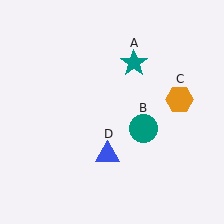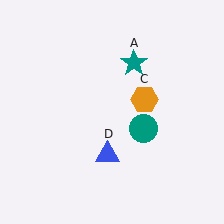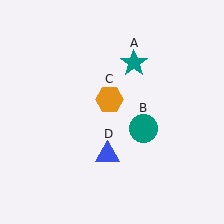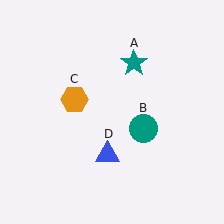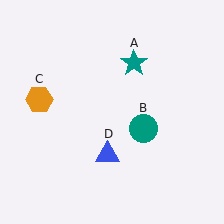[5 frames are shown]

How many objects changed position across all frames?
1 object changed position: orange hexagon (object C).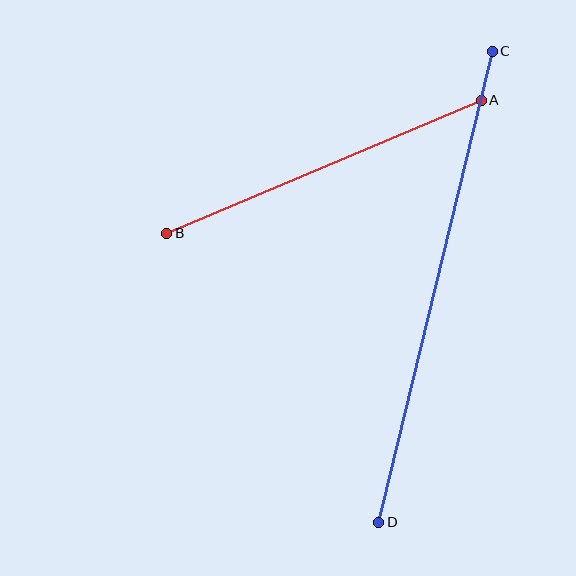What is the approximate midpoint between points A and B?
The midpoint is at approximately (324, 167) pixels.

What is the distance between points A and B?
The distance is approximately 342 pixels.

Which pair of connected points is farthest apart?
Points C and D are farthest apart.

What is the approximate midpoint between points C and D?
The midpoint is at approximately (436, 287) pixels.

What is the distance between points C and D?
The distance is approximately 485 pixels.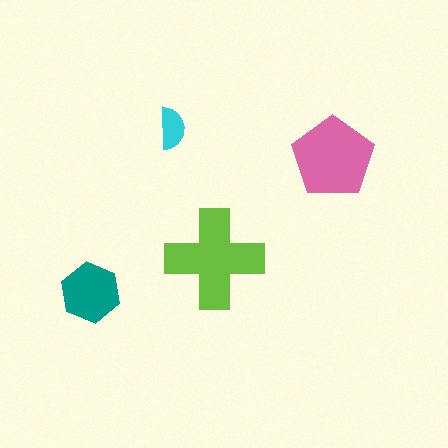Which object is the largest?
The lime cross.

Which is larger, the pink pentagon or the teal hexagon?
The pink pentagon.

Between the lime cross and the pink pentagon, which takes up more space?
The lime cross.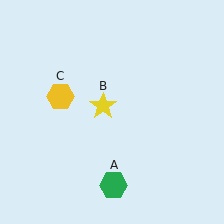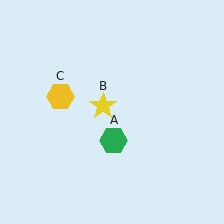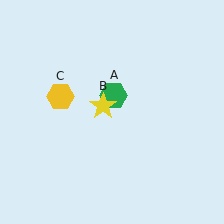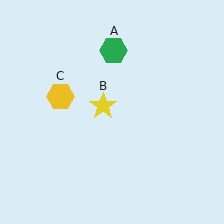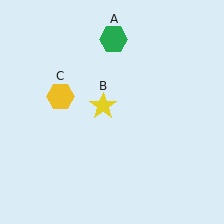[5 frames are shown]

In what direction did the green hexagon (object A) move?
The green hexagon (object A) moved up.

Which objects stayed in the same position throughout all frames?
Yellow star (object B) and yellow hexagon (object C) remained stationary.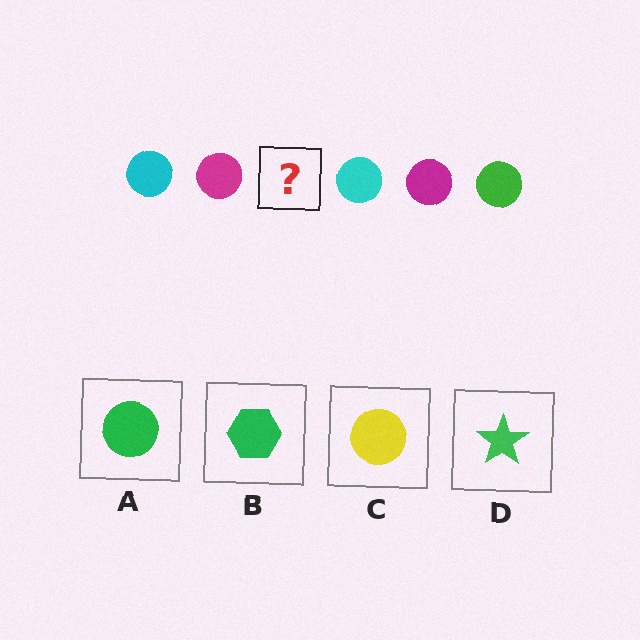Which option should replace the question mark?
Option A.